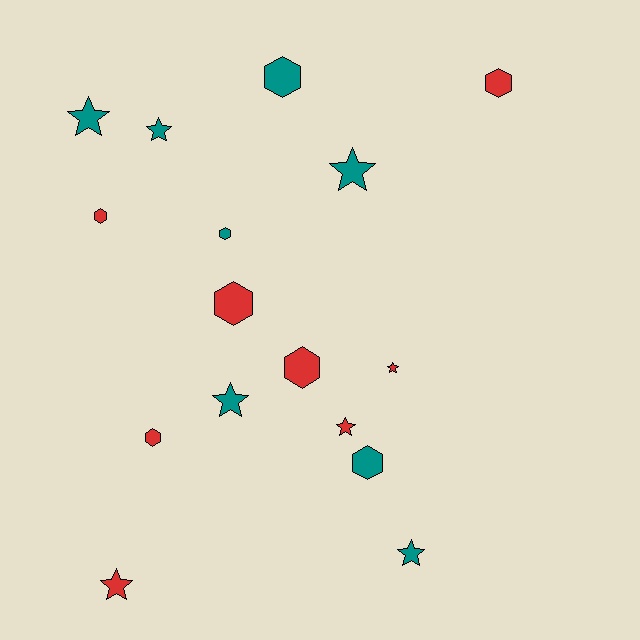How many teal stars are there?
There are 5 teal stars.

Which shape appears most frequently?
Star, with 8 objects.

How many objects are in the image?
There are 16 objects.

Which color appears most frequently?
Teal, with 8 objects.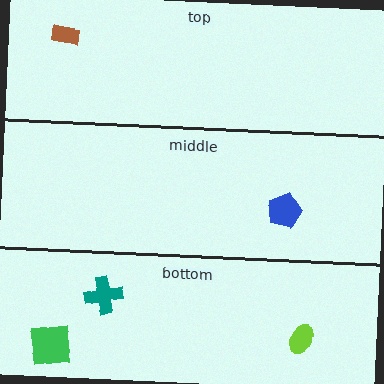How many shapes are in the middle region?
1.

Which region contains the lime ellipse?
The bottom region.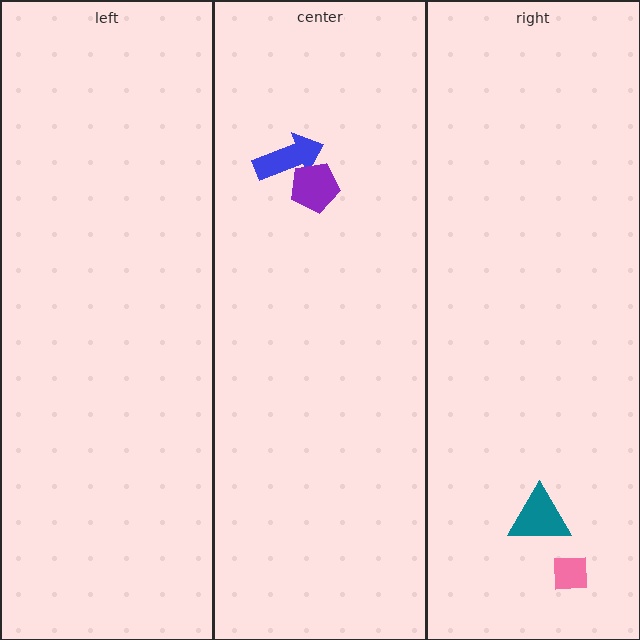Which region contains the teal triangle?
The right region.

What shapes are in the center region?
The blue arrow, the purple pentagon.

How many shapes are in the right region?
2.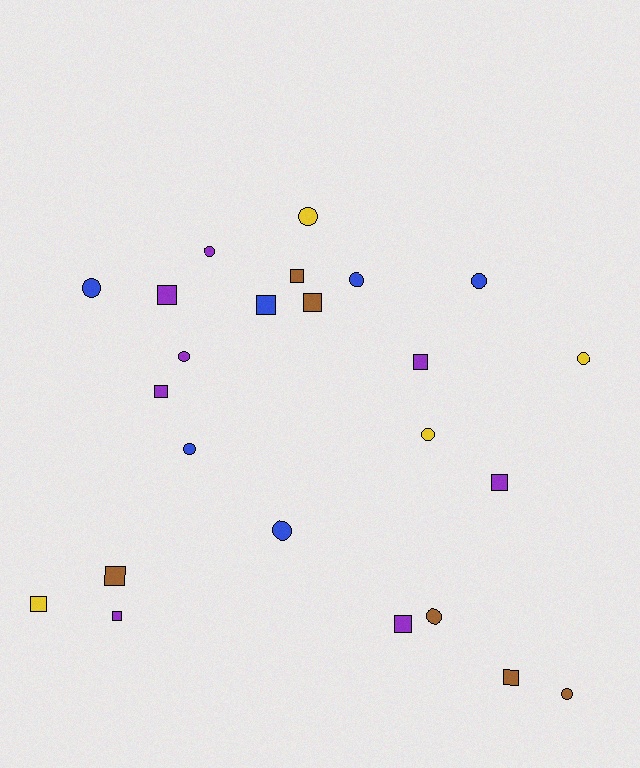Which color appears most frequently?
Purple, with 8 objects.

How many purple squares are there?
There are 6 purple squares.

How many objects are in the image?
There are 24 objects.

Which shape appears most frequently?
Square, with 12 objects.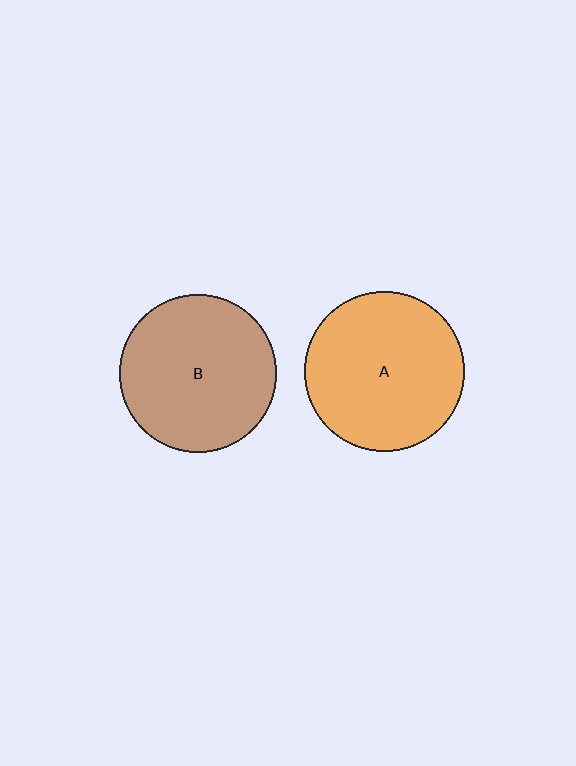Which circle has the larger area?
Circle A (orange).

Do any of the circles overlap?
No, none of the circles overlap.